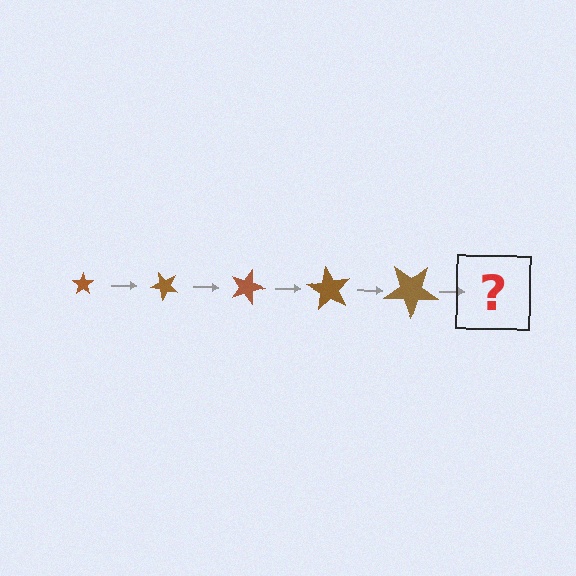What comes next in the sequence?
The next element should be a star, larger than the previous one and rotated 225 degrees from the start.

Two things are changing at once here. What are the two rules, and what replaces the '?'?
The two rules are that the star grows larger each step and it rotates 45 degrees each step. The '?' should be a star, larger than the previous one and rotated 225 degrees from the start.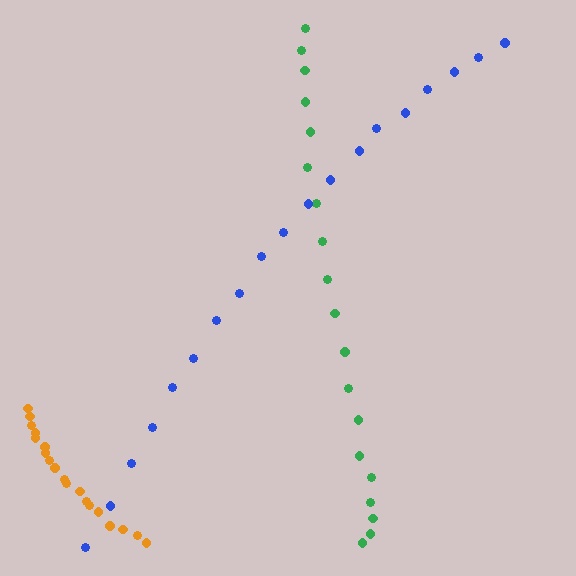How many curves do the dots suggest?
There are 3 distinct paths.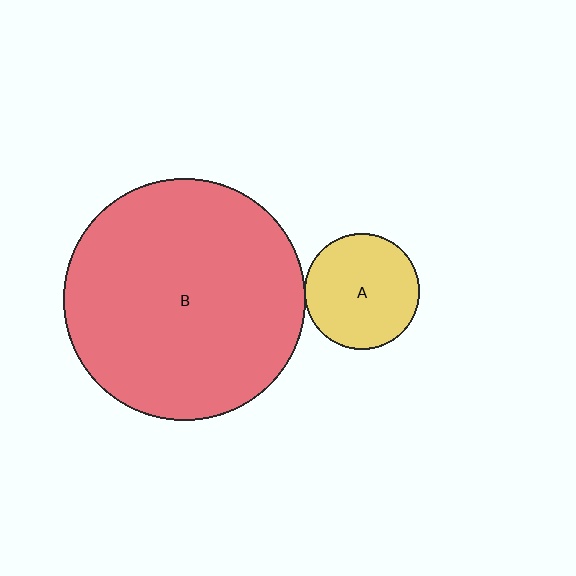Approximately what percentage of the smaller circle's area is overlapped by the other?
Approximately 5%.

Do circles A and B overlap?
Yes.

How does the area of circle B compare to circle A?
Approximately 4.4 times.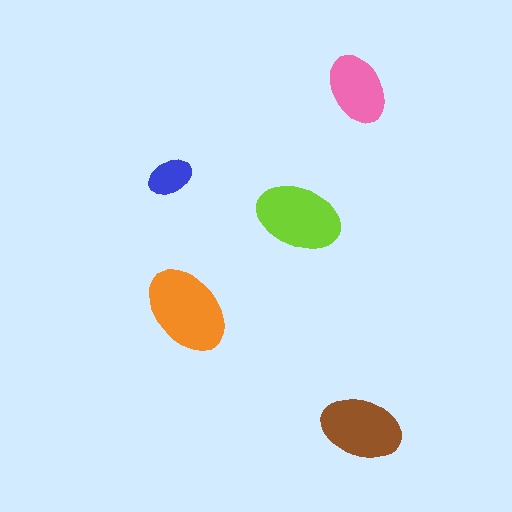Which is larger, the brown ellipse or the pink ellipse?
The brown one.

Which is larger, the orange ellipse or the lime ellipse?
The orange one.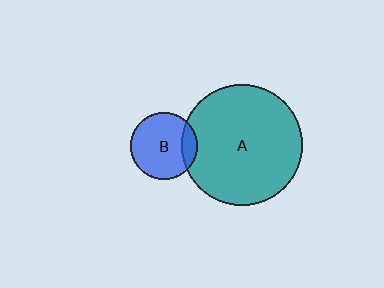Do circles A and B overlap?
Yes.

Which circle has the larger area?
Circle A (teal).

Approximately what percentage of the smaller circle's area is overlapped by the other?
Approximately 15%.